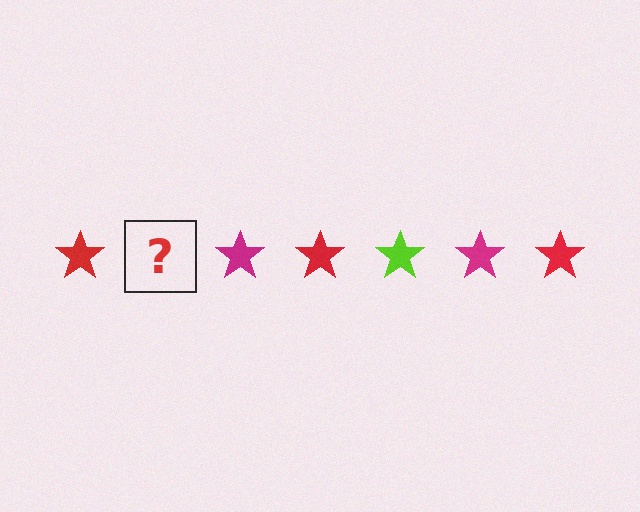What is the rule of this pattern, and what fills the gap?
The rule is that the pattern cycles through red, lime, magenta stars. The gap should be filled with a lime star.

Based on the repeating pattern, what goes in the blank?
The blank should be a lime star.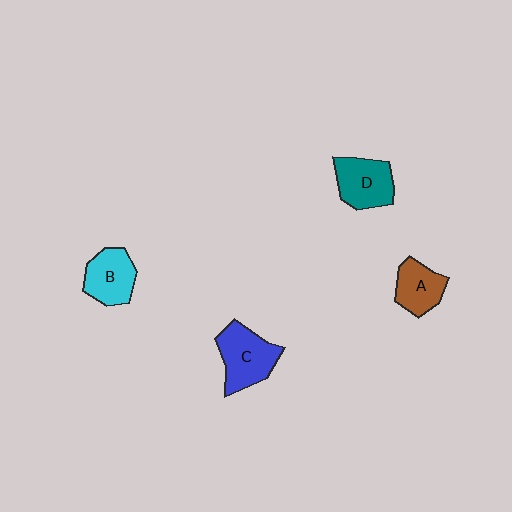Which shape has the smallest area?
Shape A (brown).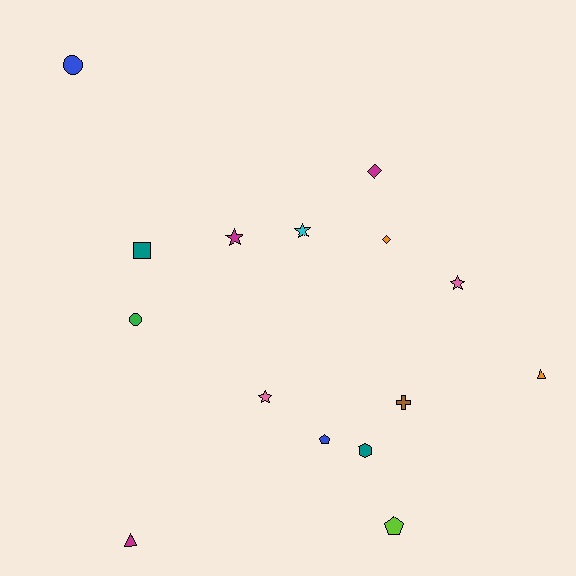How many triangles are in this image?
There are 2 triangles.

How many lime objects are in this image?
There is 1 lime object.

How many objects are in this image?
There are 15 objects.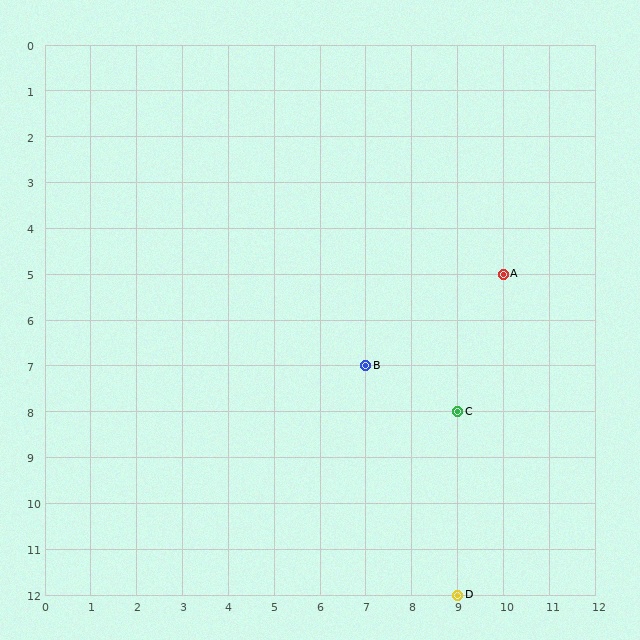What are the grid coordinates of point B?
Point B is at grid coordinates (7, 7).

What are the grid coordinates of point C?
Point C is at grid coordinates (9, 8).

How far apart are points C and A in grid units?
Points C and A are 1 column and 3 rows apart (about 3.2 grid units diagonally).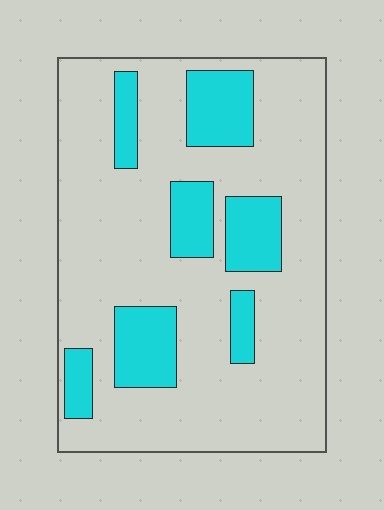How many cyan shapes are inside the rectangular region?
7.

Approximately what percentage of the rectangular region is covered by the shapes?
Approximately 25%.